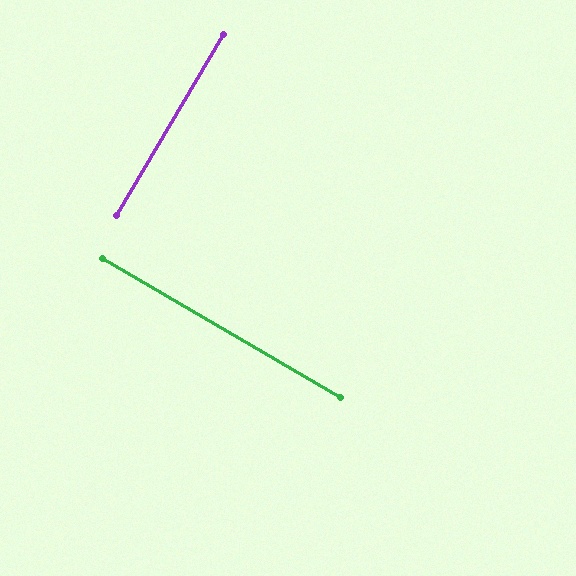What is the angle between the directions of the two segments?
Approximately 90 degrees.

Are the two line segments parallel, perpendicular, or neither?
Perpendicular — they meet at approximately 90°.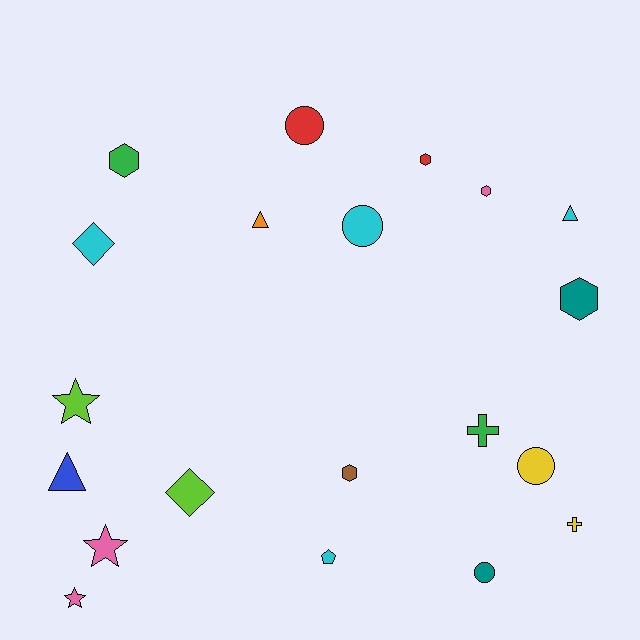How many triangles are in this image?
There are 3 triangles.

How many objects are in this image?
There are 20 objects.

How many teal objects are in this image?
There are 2 teal objects.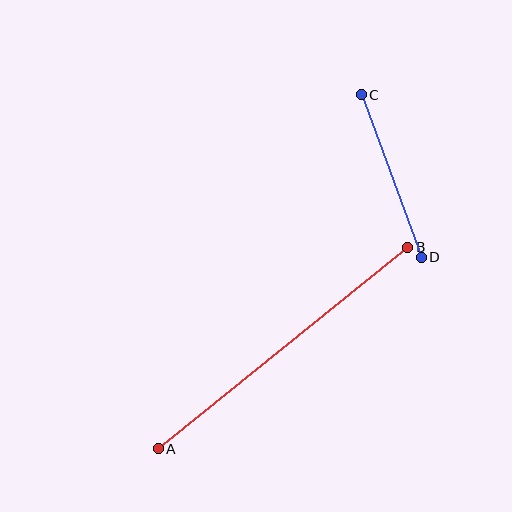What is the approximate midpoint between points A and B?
The midpoint is at approximately (283, 348) pixels.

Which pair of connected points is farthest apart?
Points A and B are farthest apart.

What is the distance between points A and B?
The distance is approximately 321 pixels.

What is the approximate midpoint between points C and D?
The midpoint is at approximately (391, 176) pixels.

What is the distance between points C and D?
The distance is approximately 173 pixels.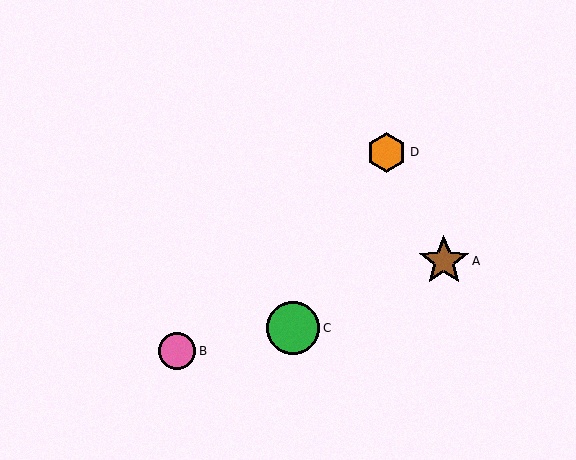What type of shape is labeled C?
Shape C is a green circle.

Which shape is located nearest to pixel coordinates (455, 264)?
The brown star (labeled A) at (444, 261) is nearest to that location.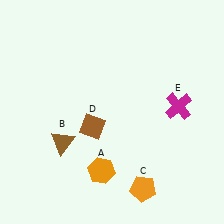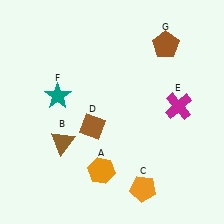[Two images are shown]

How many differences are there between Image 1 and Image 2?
There are 2 differences between the two images.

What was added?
A teal star (F), a brown pentagon (G) were added in Image 2.